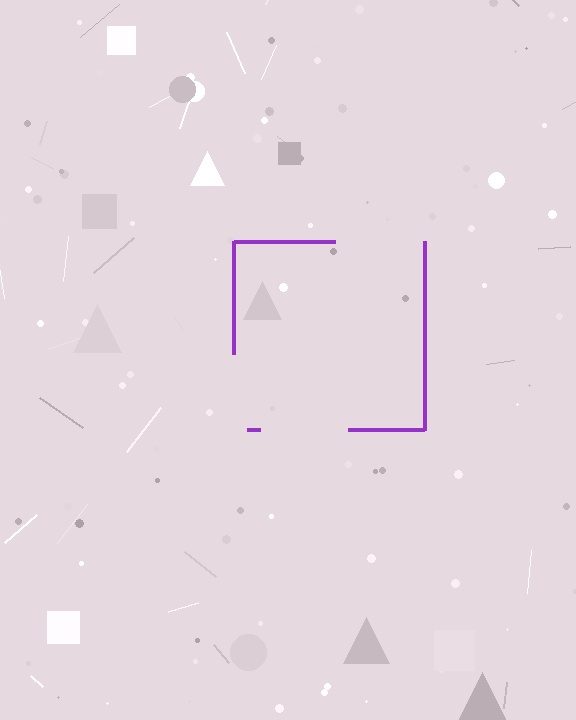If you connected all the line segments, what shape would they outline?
They would outline a square.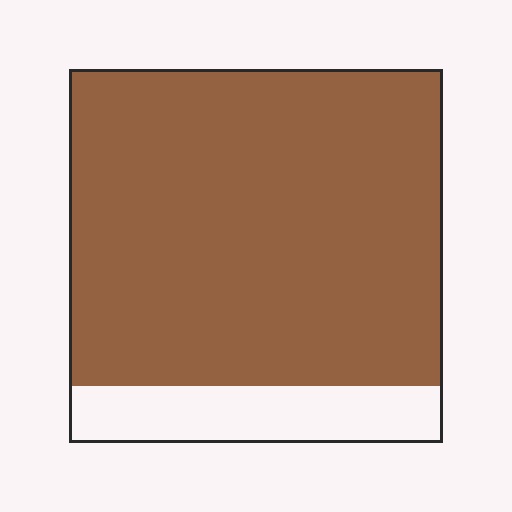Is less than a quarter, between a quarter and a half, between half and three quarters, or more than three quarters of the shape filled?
More than three quarters.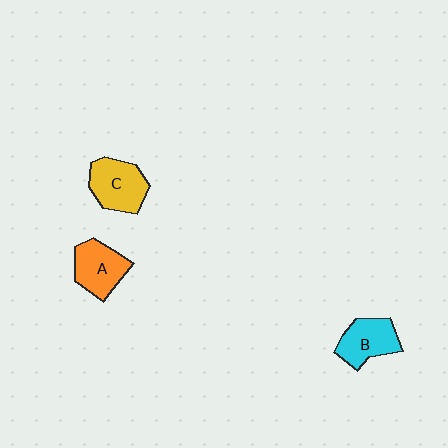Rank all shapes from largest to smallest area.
From largest to smallest: C (yellow), A (orange), B (cyan).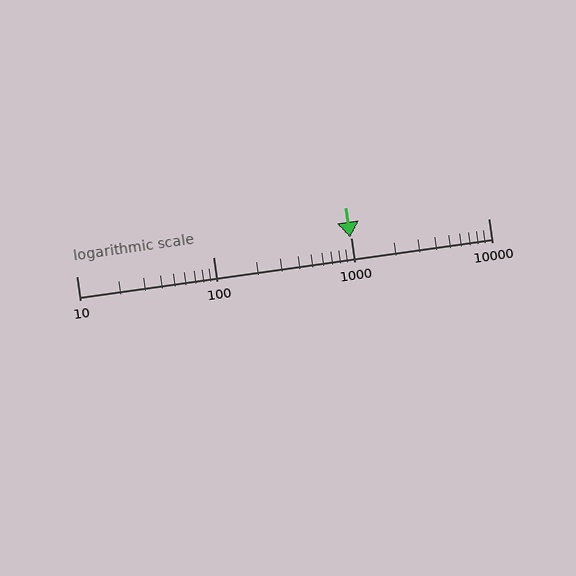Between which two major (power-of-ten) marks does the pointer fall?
The pointer is between 100 and 1000.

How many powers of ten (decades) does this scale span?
The scale spans 3 decades, from 10 to 10000.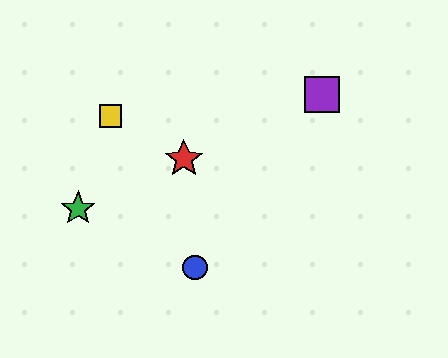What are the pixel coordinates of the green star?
The green star is at (78, 209).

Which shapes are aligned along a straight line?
The red star, the green star, the purple square are aligned along a straight line.